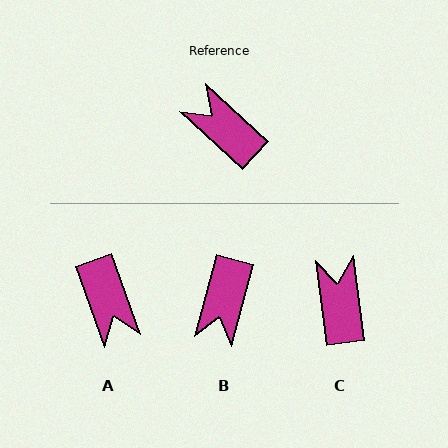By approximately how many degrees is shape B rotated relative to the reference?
Approximately 117 degrees counter-clockwise.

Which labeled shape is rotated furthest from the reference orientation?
A, about 152 degrees away.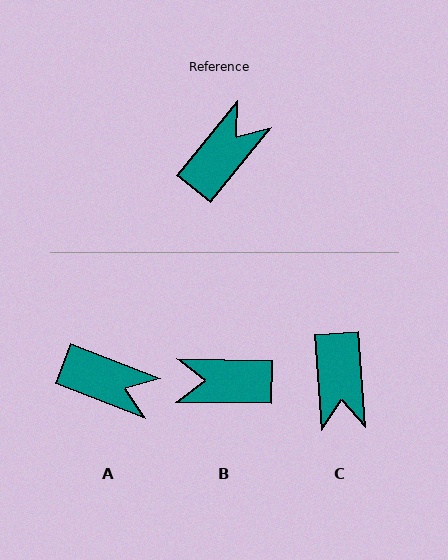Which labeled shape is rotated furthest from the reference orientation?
C, about 137 degrees away.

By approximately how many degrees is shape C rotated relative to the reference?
Approximately 137 degrees clockwise.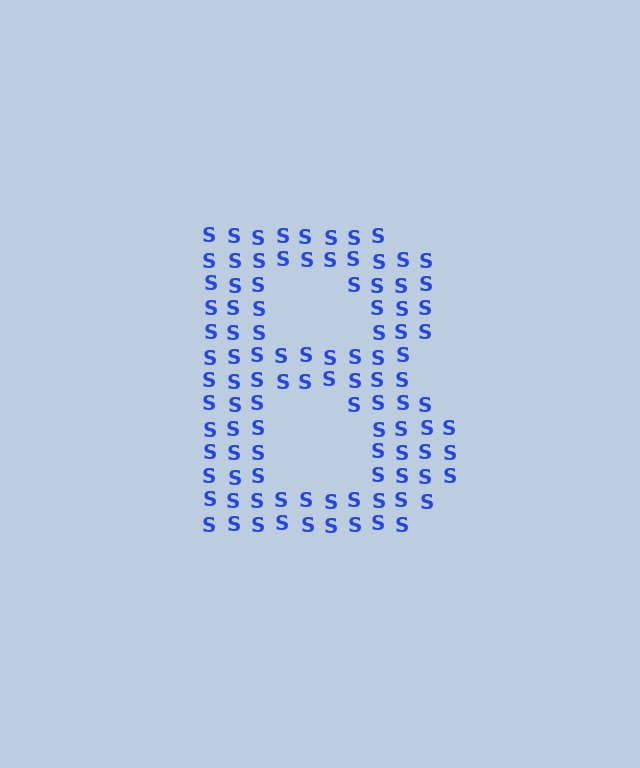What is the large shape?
The large shape is the letter B.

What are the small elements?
The small elements are letter S's.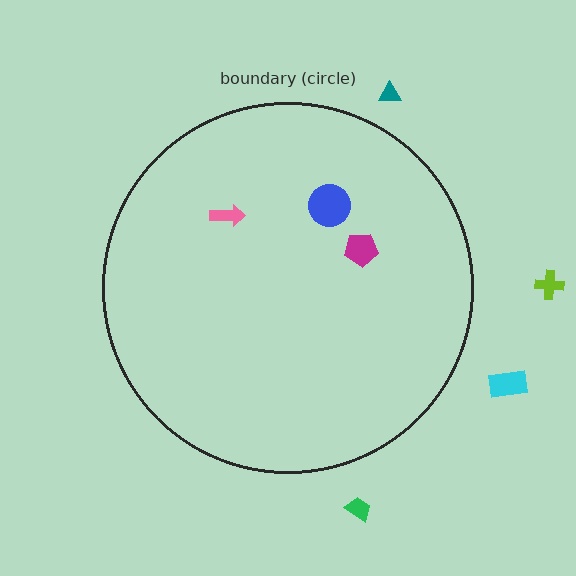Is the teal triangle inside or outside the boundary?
Outside.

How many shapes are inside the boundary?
3 inside, 4 outside.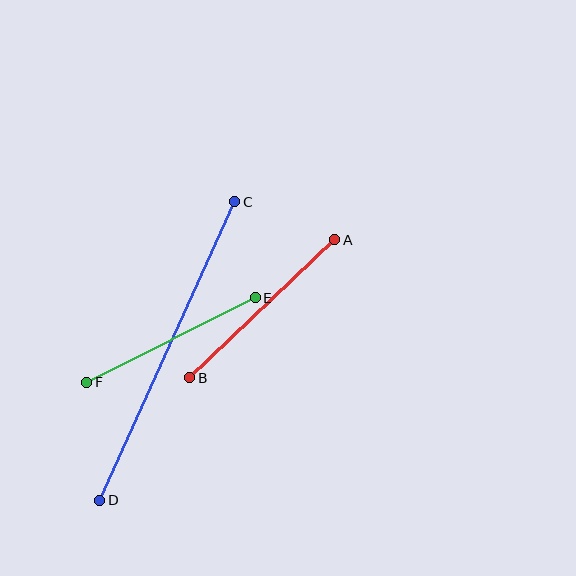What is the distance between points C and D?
The distance is approximately 327 pixels.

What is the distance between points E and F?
The distance is approximately 188 pixels.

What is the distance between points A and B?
The distance is approximately 200 pixels.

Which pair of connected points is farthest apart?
Points C and D are farthest apart.